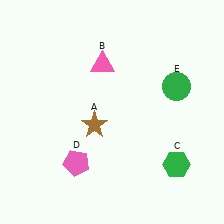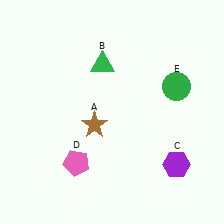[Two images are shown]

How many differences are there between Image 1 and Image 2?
There are 2 differences between the two images.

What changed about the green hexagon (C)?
In Image 1, C is green. In Image 2, it changed to purple.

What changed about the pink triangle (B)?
In Image 1, B is pink. In Image 2, it changed to green.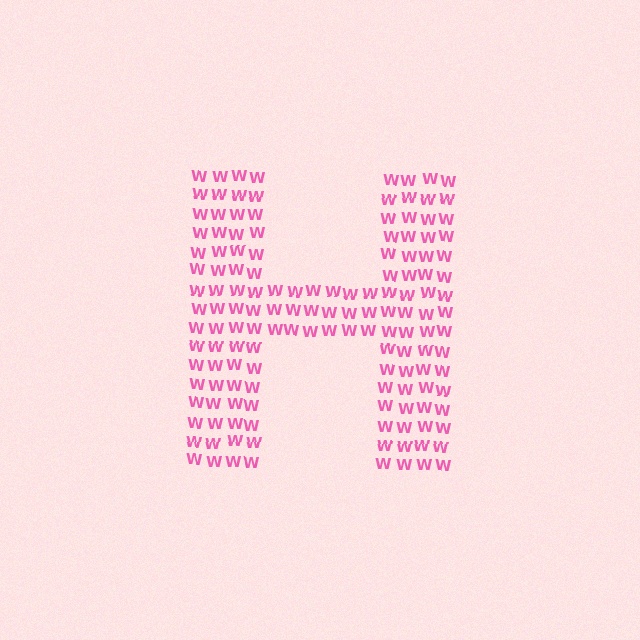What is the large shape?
The large shape is the letter H.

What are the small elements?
The small elements are letter W's.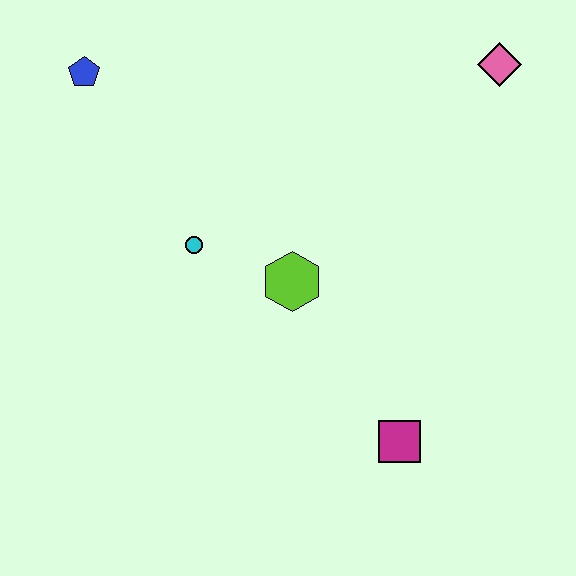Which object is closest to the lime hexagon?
The cyan circle is closest to the lime hexagon.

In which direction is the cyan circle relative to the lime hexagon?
The cyan circle is to the left of the lime hexagon.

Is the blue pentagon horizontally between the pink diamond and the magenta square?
No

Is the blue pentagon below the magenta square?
No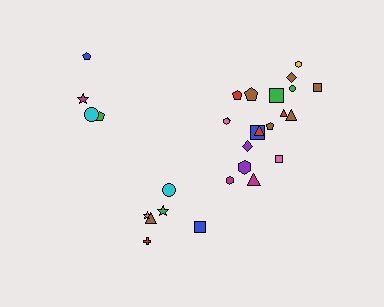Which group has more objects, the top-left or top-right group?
The top-right group.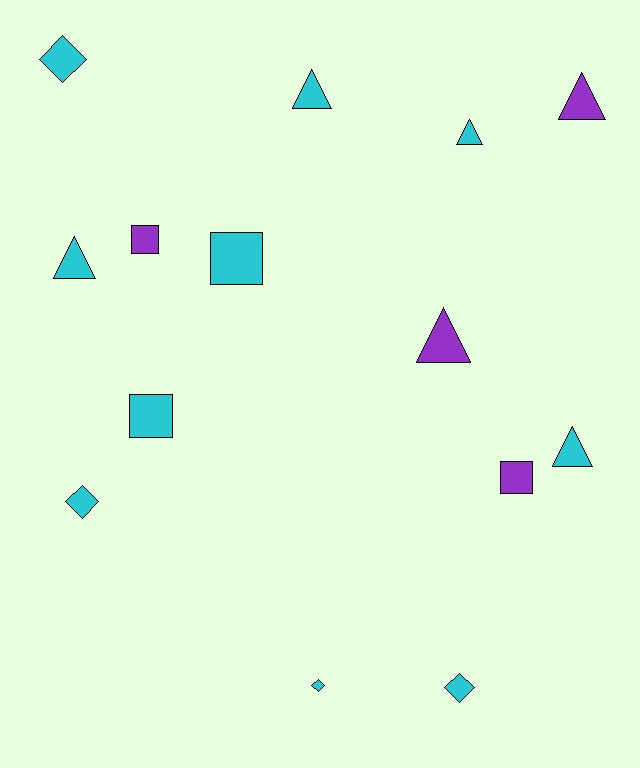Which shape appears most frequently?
Triangle, with 6 objects.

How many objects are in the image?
There are 14 objects.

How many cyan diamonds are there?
There are 4 cyan diamonds.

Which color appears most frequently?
Cyan, with 10 objects.